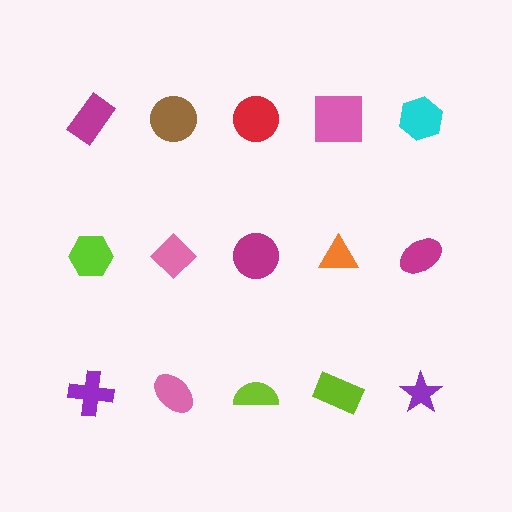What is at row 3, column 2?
A pink ellipse.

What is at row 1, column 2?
A brown circle.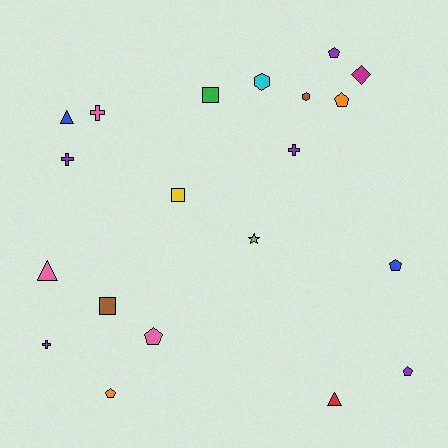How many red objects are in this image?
There is 1 red object.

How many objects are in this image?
There are 20 objects.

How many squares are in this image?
There are 3 squares.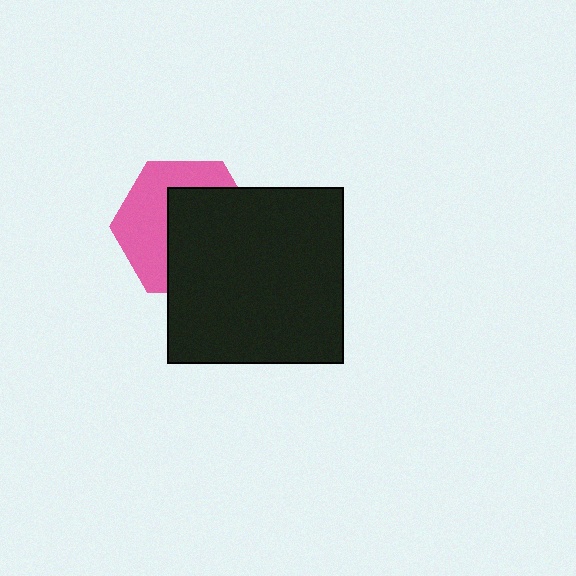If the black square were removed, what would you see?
You would see the complete pink hexagon.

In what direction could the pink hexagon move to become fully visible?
The pink hexagon could move toward the upper-left. That would shift it out from behind the black square entirely.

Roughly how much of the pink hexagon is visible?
About half of it is visible (roughly 46%).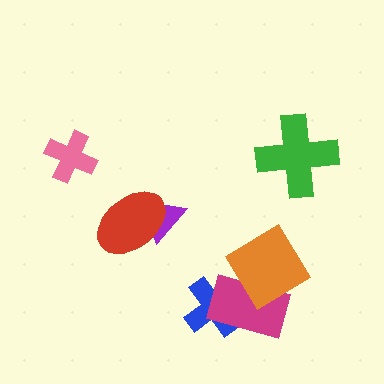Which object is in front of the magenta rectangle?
The orange diamond is in front of the magenta rectangle.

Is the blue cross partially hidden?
Yes, it is partially covered by another shape.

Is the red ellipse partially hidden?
No, no other shape covers it.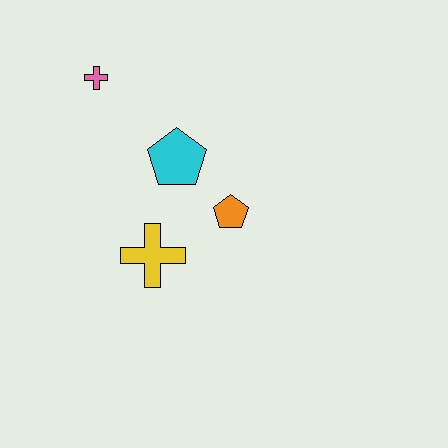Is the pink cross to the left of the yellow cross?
Yes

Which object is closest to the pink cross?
The cyan pentagon is closest to the pink cross.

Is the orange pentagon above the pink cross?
No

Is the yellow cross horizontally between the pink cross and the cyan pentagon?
Yes